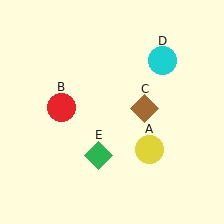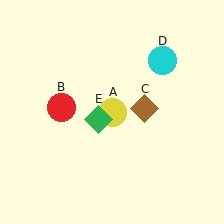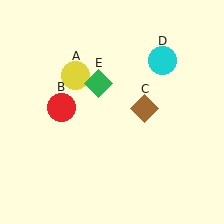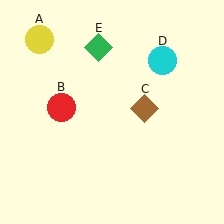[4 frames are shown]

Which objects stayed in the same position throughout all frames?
Red circle (object B) and brown diamond (object C) and cyan circle (object D) remained stationary.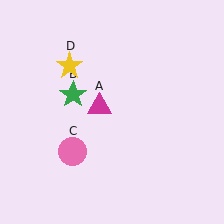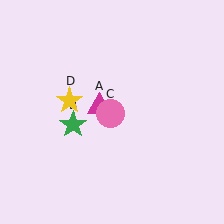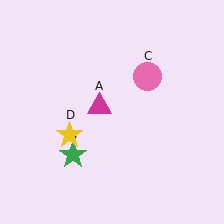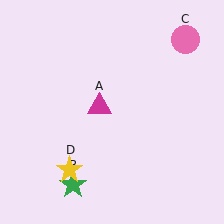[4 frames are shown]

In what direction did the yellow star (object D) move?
The yellow star (object D) moved down.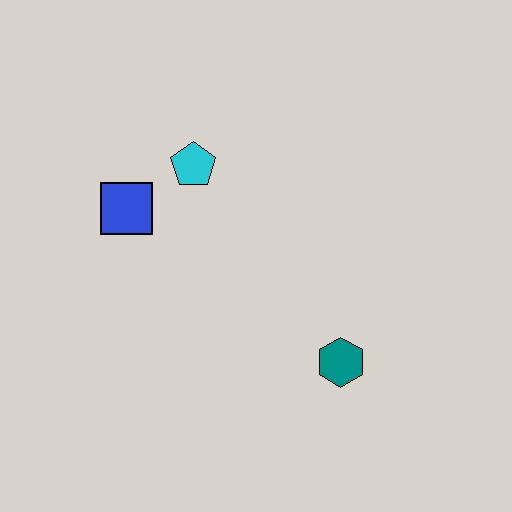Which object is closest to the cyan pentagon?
The blue square is closest to the cyan pentagon.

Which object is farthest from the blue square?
The teal hexagon is farthest from the blue square.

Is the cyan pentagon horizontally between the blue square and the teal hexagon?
Yes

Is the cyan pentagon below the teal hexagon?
No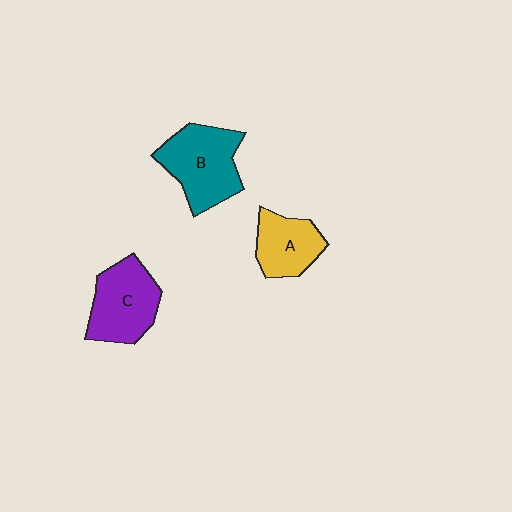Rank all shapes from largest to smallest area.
From largest to smallest: B (teal), C (purple), A (yellow).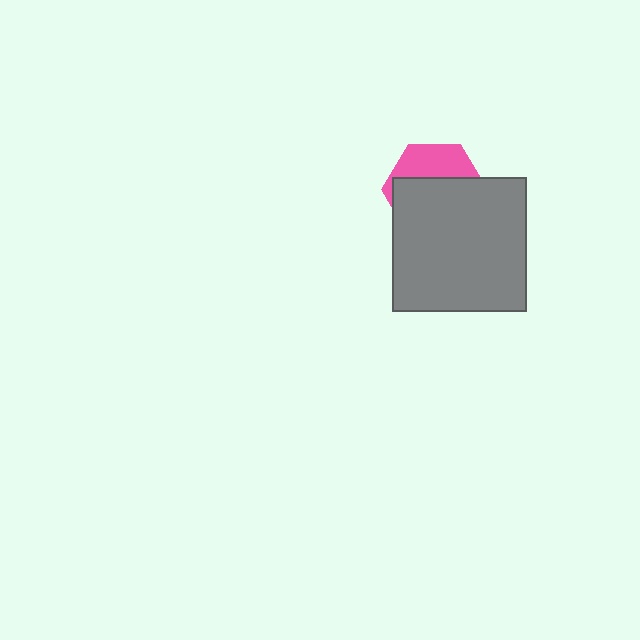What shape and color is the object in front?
The object in front is a gray square.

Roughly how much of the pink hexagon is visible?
A small part of it is visible (roughly 36%).